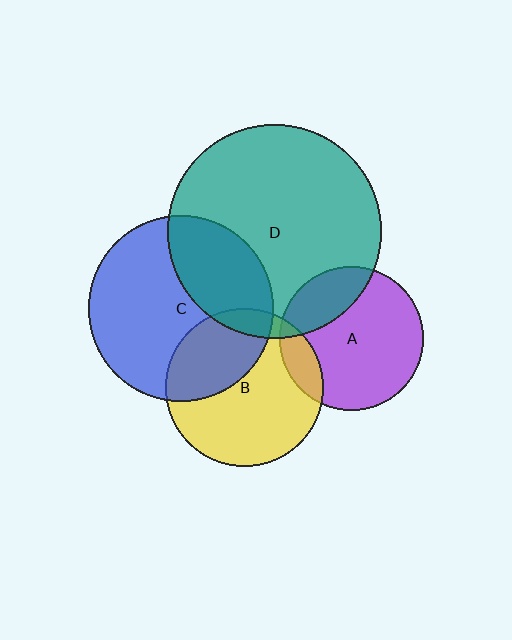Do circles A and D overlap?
Yes.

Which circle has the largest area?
Circle D (teal).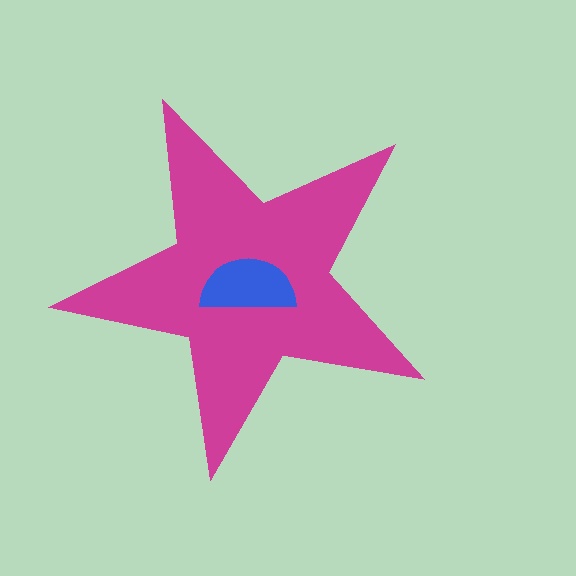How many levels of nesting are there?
2.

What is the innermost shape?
The blue semicircle.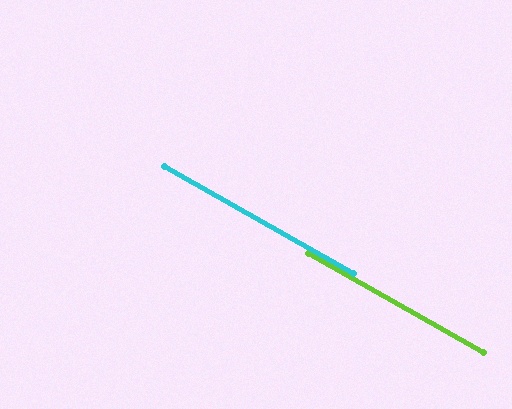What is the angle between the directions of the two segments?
Approximately 0 degrees.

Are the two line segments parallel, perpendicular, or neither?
Parallel — their directions differ by only 0.2°.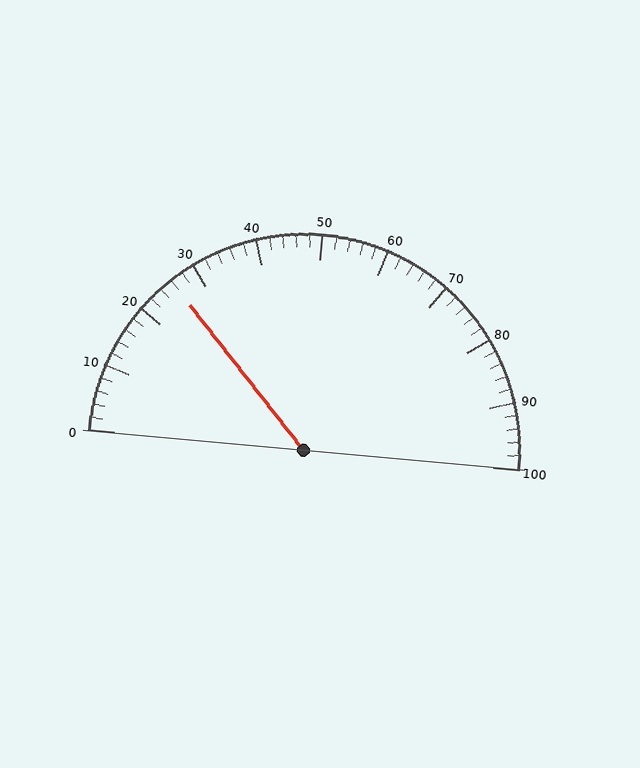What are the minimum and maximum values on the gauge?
The gauge ranges from 0 to 100.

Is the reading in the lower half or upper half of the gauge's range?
The reading is in the lower half of the range (0 to 100).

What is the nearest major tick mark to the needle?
The nearest major tick mark is 30.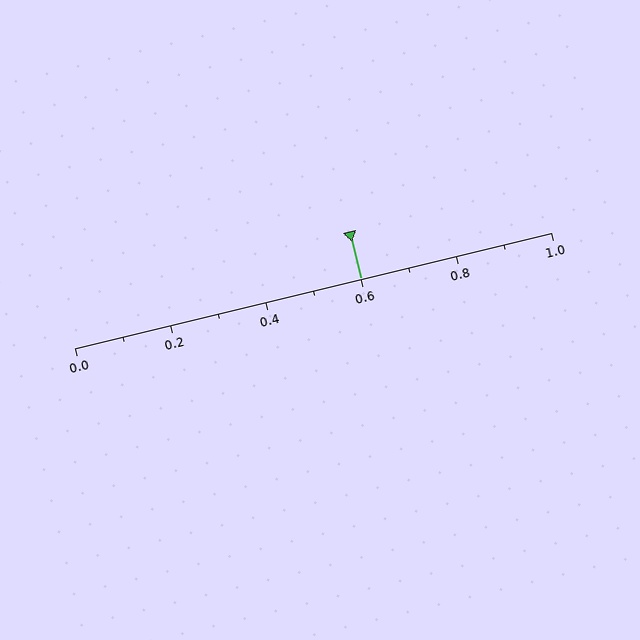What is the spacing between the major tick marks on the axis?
The major ticks are spaced 0.2 apart.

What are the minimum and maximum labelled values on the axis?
The axis runs from 0.0 to 1.0.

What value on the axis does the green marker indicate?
The marker indicates approximately 0.6.